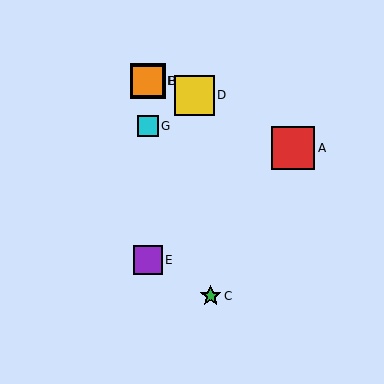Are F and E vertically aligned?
Yes, both are at x≈148.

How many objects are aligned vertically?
4 objects (B, E, F, G) are aligned vertically.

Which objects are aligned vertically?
Objects B, E, F, G are aligned vertically.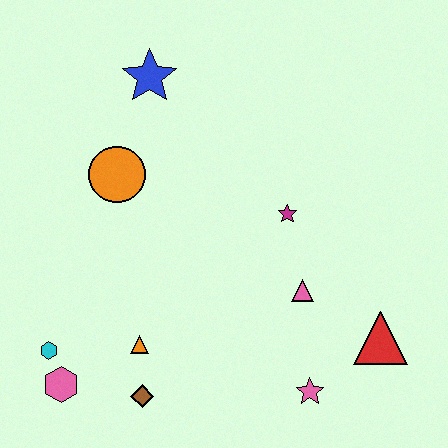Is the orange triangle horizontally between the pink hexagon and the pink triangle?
Yes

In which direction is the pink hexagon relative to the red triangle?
The pink hexagon is to the left of the red triangle.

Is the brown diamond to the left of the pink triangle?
Yes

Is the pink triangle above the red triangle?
Yes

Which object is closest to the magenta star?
The pink triangle is closest to the magenta star.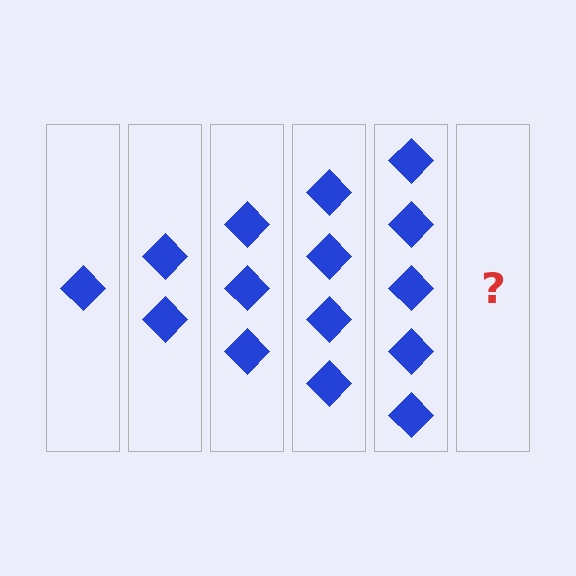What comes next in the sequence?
The next element should be 6 diamonds.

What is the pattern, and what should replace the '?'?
The pattern is that each step adds one more diamond. The '?' should be 6 diamonds.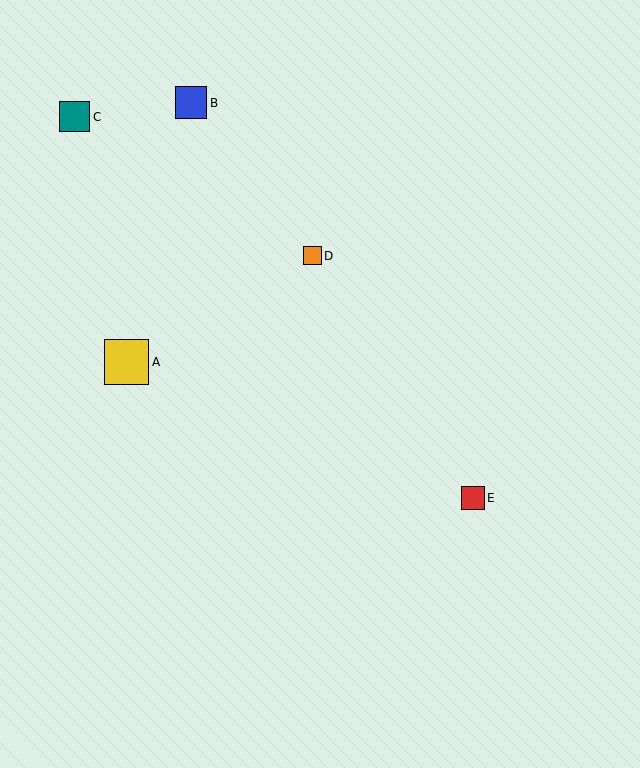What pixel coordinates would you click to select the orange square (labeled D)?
Click at (313, 256) to select the orange square D.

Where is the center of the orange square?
The center of the orange square is at (313, 256).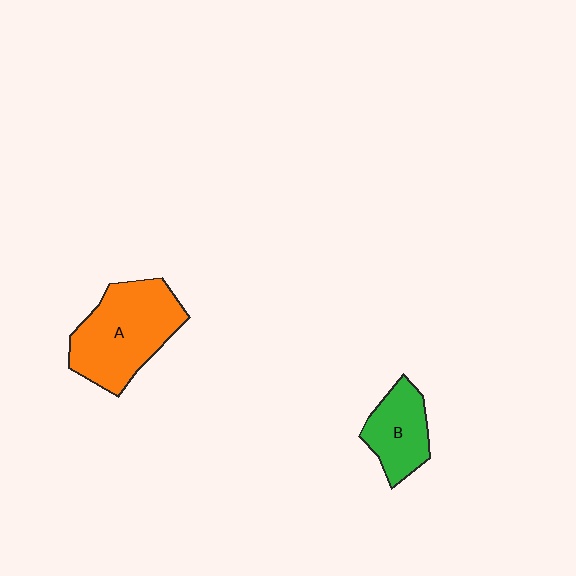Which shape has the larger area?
Shape A (orange).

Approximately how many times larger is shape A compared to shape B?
Approximately 1.8 times.